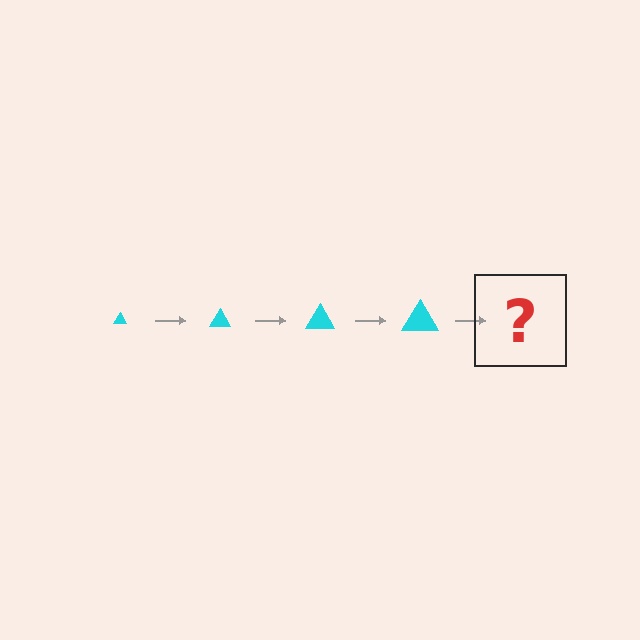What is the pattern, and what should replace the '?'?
The pattern is that the triangle gets progressively larger each step. The '?' should be a cyan triangle, larger than the previous one.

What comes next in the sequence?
The next element should be a cyan triangle, larger than the previous one.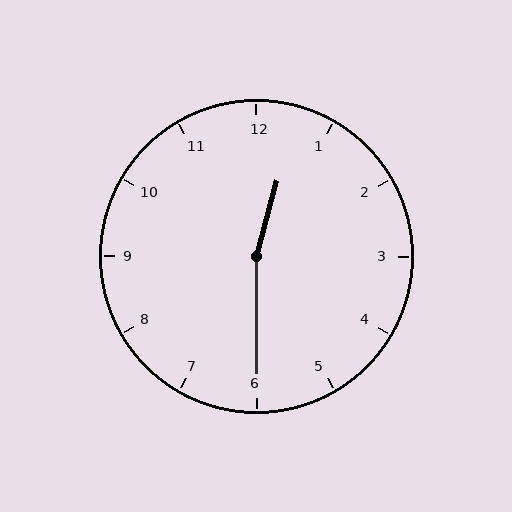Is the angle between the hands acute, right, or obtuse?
It is obtuse.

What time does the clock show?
12:30.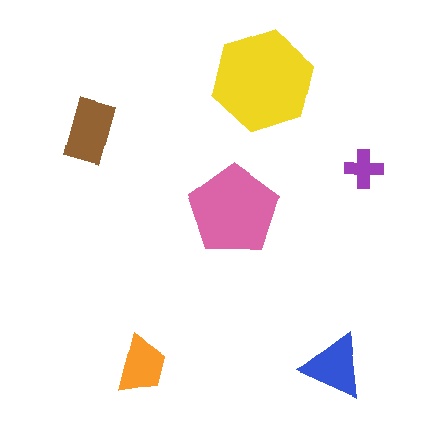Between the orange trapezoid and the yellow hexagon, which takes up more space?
The yellow hexagon.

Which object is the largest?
The yellow hexagon.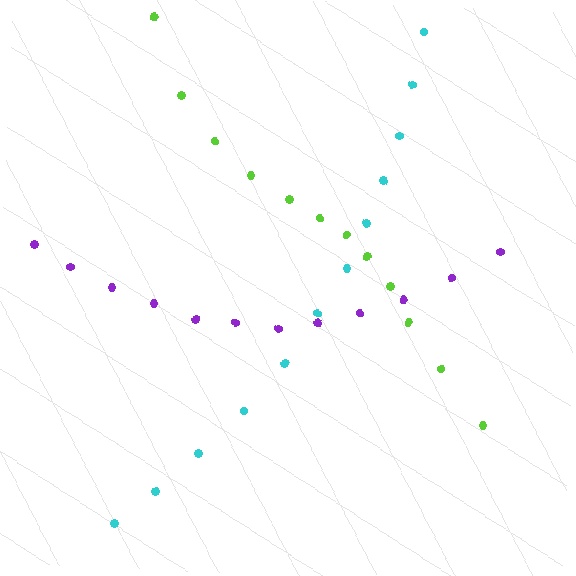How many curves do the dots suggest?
There are 3 distinct paths.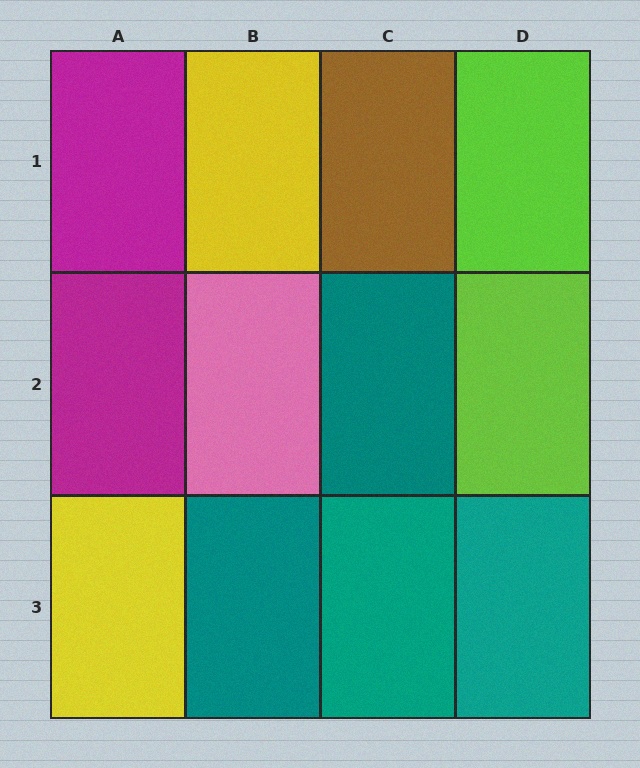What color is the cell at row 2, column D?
Lime.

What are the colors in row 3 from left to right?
Yellow, teal, teal, teal.